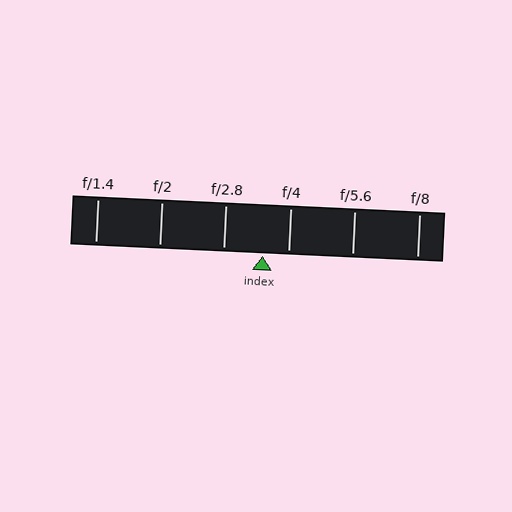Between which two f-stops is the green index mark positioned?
The index mark is between f/2.8 and f/4.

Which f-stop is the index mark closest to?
The index mark is closest to f/4.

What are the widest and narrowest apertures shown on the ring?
The widest aperture shown is f/1.4 and the narrowest is f/8.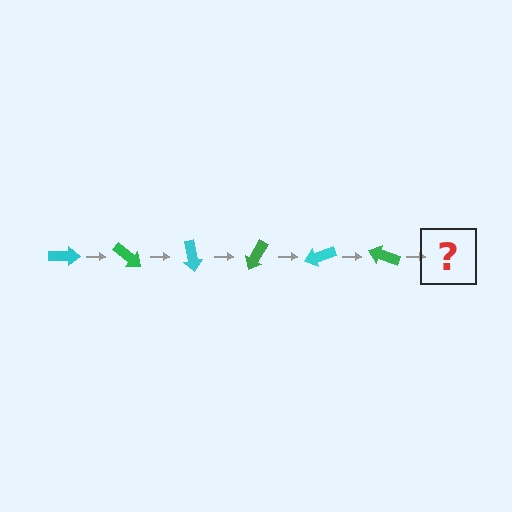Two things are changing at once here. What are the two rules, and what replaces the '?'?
The two rules are that it rotates 40 degrees each step and the color cycles through cyan and green. The '?' should be a cyan arrow, rotated 240 degrees from the start.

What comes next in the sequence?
The next element should be a cyan arrow, rotated 240 degrees from the start.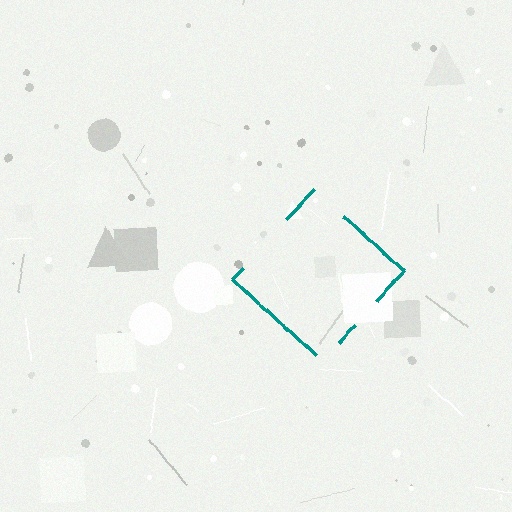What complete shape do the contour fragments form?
The contour fragments form a diamond.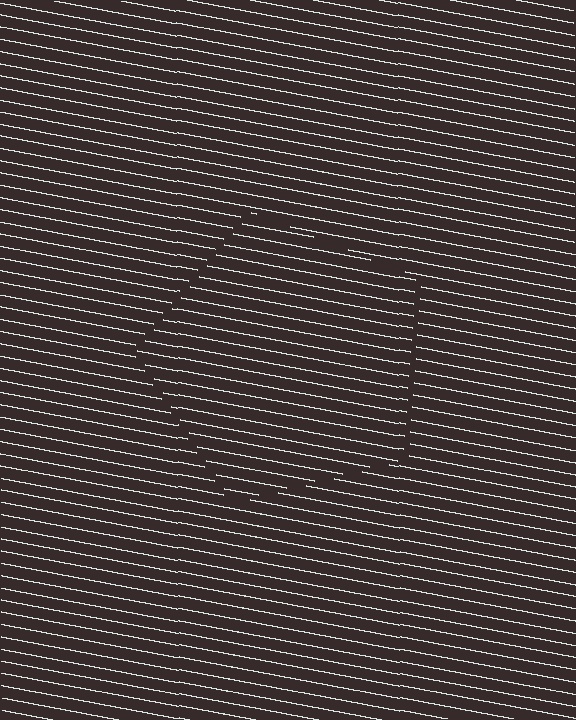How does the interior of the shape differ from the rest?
The interior of the shape contains the same grating, shifted by half a period — the contour is defined by the phase discontinuity where line-ends from the inner and outer gratings abut.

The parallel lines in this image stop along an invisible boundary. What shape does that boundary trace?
An illusory pentagon. The interior of the shape contains the same grating, shifted by half a period — the contour is defined by the phase discontinuity where line-ends from the inner and outer gratings abut.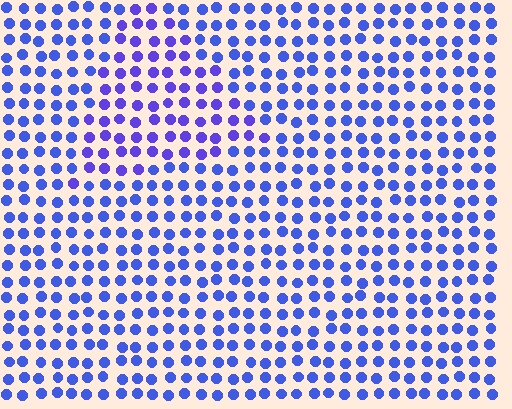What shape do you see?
I see a triangle.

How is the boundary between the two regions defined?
The boundary is defined purely by a slight shift in hue (about 22 degrees). Spacing, size, and orientation are identical on both sides.